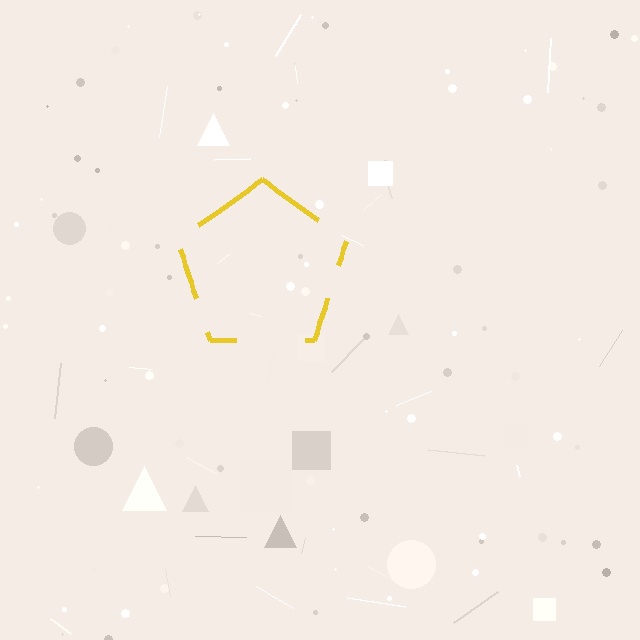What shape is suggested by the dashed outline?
The dashed outline suggests a pentagon.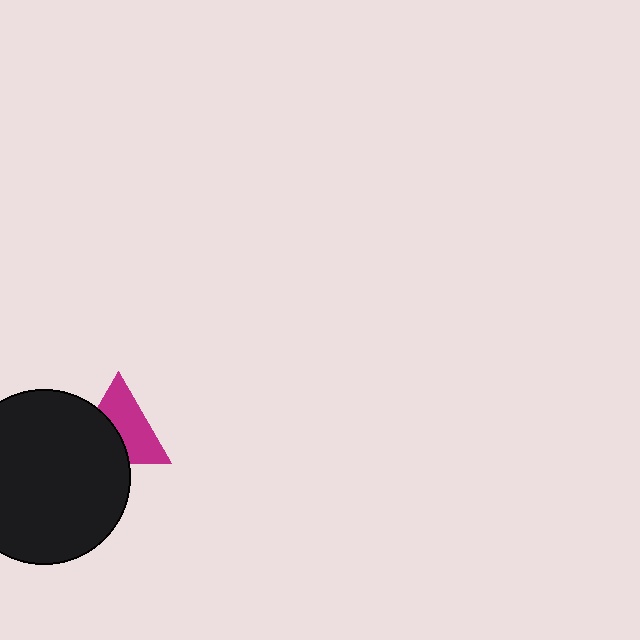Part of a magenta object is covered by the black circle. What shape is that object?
It is a triangle.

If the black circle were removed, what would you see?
You would see the complete magenta triangle.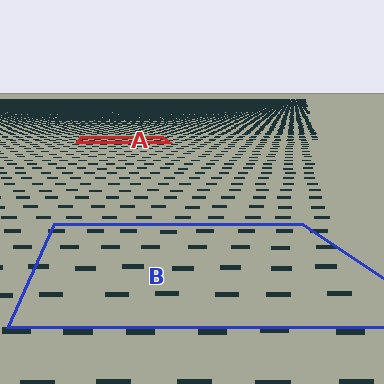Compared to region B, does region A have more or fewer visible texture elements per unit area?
Region A has more texture elements per unit area — they are packed more densely because it is farther away.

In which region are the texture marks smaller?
The texture marks are smaller in region A, because it is farther away.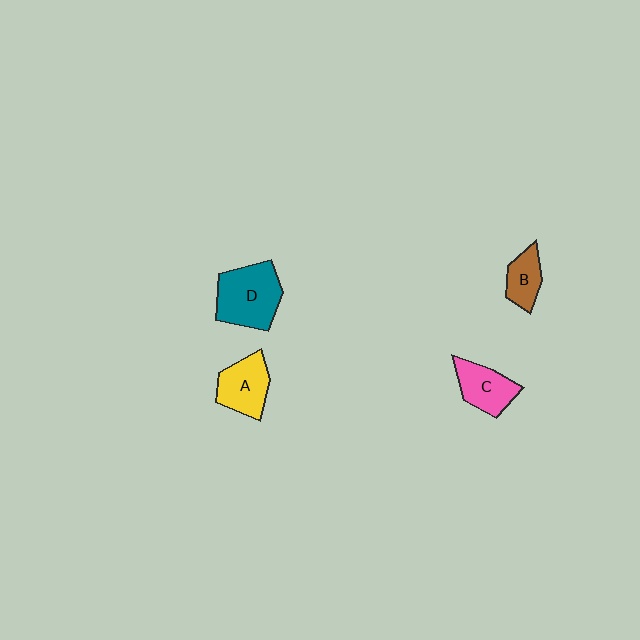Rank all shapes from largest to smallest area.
From largest to smallest: D (teal), A (yellow), C (pink), B (brown).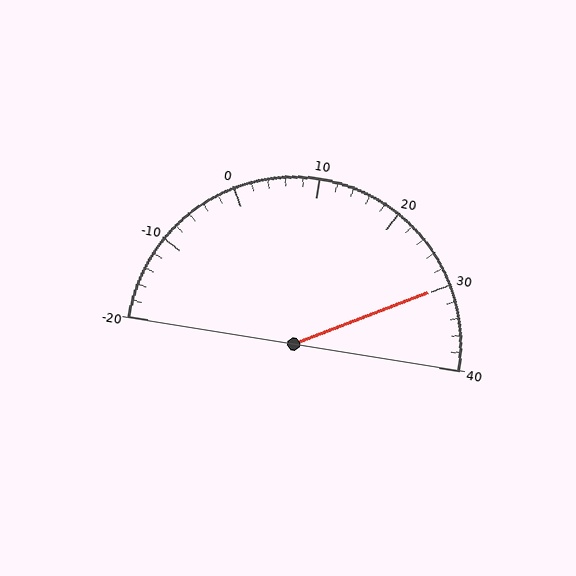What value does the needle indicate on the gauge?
The needle indicates approximately 30.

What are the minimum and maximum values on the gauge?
The gauge ranges from -20 to 40.